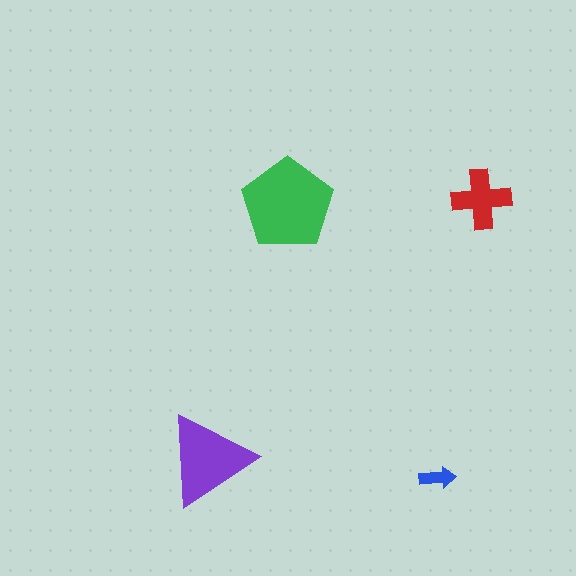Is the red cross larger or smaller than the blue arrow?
Larger.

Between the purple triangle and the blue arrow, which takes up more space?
The purple triangle.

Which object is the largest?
The green pentagon.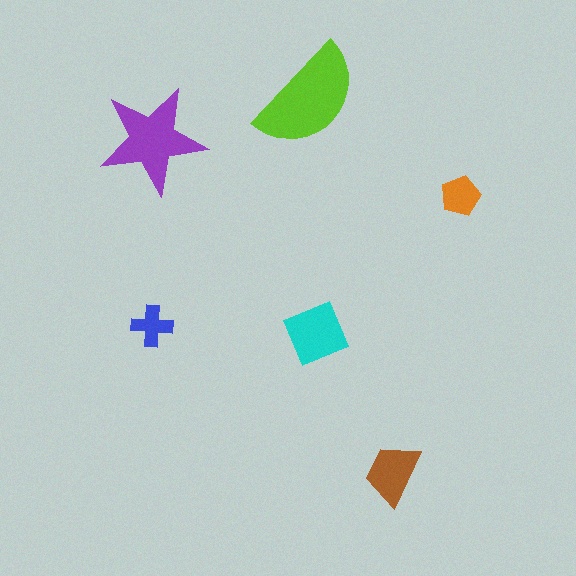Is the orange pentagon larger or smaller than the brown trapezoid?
Smaller.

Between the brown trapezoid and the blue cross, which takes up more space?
The brown trapezoid.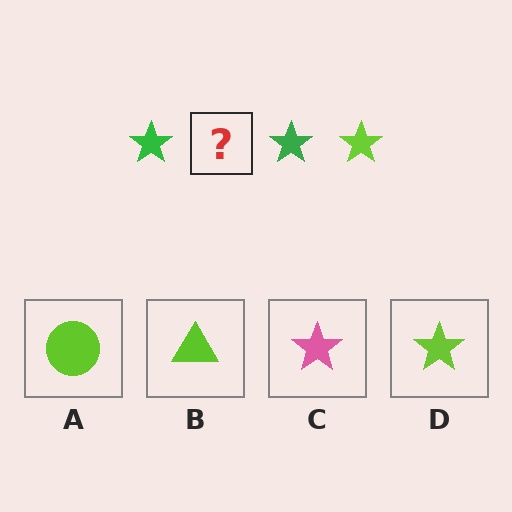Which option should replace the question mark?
Option D.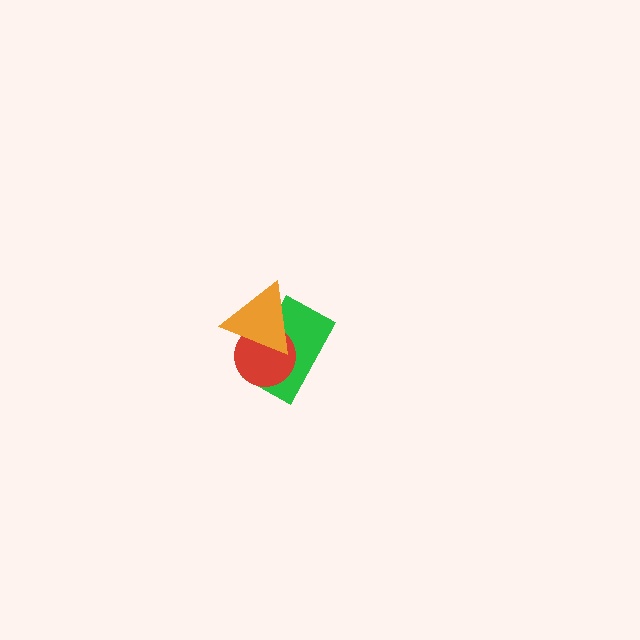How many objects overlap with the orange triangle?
2 objects overlap with the orange triangle.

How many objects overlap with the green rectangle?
2 objects overlap with the green rectangle.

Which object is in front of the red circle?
The orange triangle is in front of the red circle.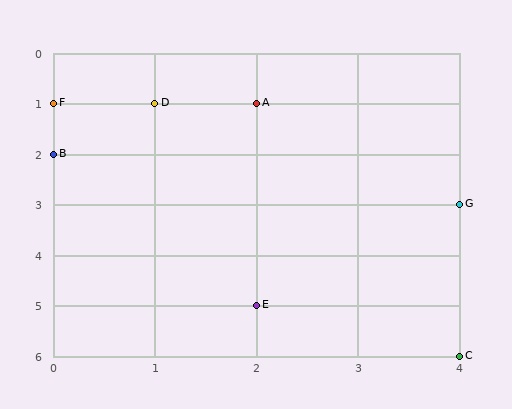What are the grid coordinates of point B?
Point B is at grid coordinates (0, 2).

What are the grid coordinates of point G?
Point G is at grid coordinates (4, 3).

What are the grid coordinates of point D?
Point D is at grid coordinates (1, 1).